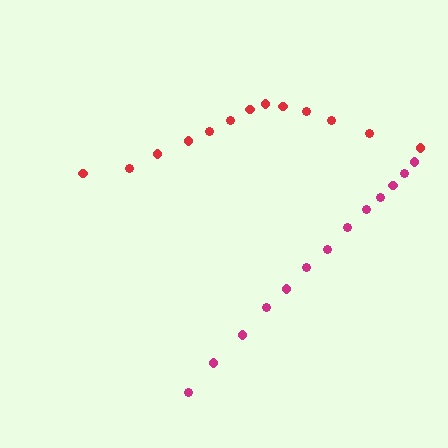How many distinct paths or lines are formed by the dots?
There are 2 distinct paths.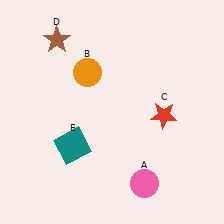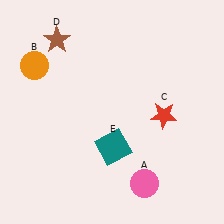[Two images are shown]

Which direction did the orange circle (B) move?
The orange circle (B) moved left.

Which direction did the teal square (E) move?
The teal square (E) moved right.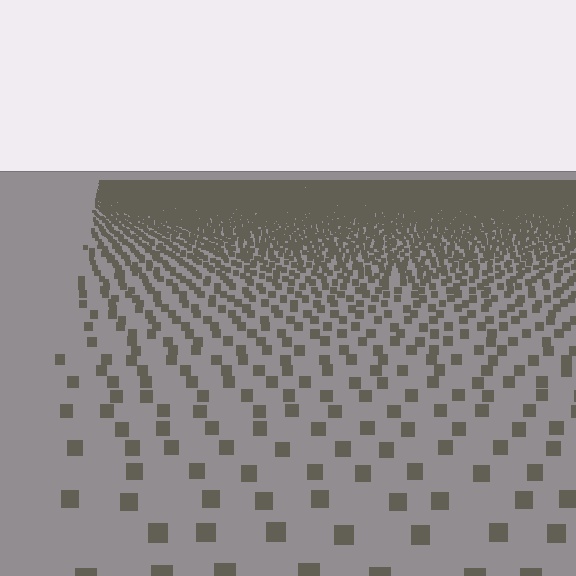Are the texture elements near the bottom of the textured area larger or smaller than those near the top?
Larger. Near the bottom, elements are closer to the viewer and appear at a bigger on-screen size.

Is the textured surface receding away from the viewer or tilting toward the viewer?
The surface is receding away from the viewer. Texture elements get smaller and denser toward the top.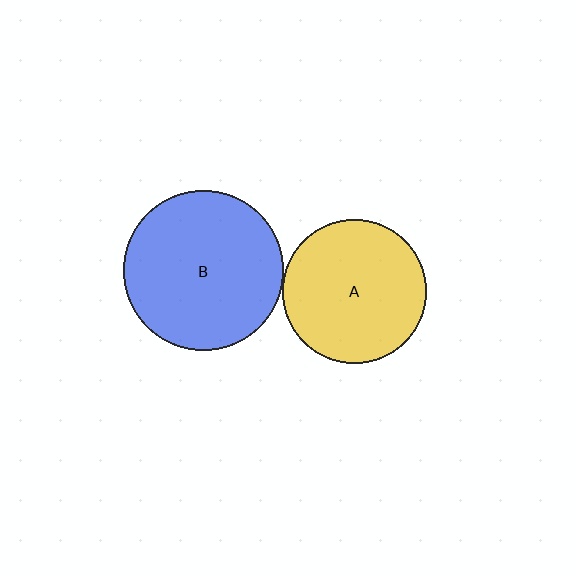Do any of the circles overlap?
No, none of the circles overlap.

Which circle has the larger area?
Circle B (blue).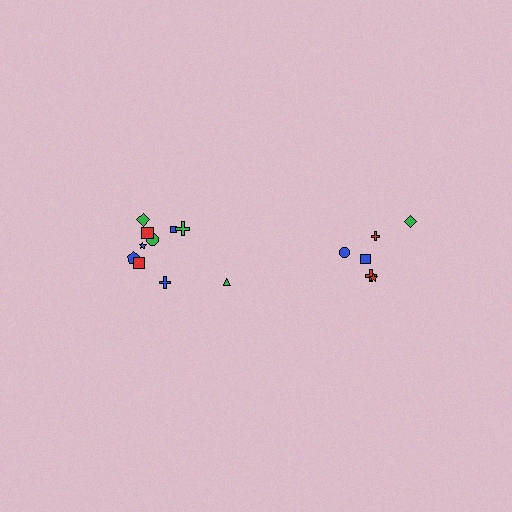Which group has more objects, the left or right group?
The left group.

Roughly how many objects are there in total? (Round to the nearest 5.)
Roughly 15 objects in total.